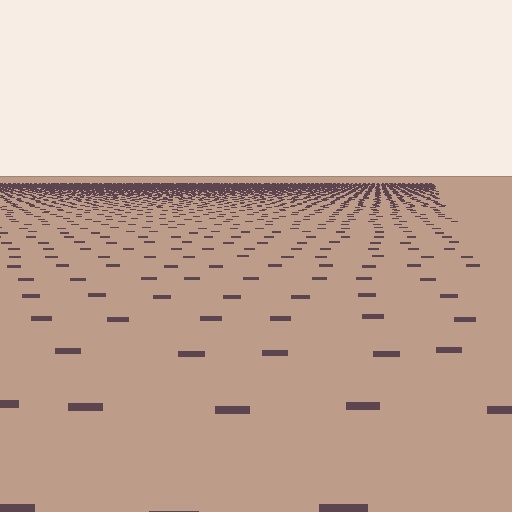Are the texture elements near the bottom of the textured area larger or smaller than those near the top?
Larger. Near the bottom, elements are closer to the viewer and appear at a bigger on-screen size.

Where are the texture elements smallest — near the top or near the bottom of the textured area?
Near the top.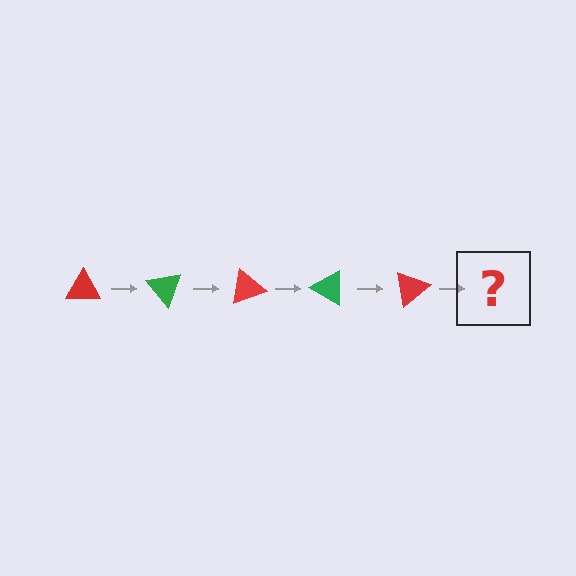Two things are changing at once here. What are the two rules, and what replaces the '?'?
The two rules are that it rotates 50 degrees each step and the color cycles through red and green. The '?' should be a green triangle, rotated 250 degrees from the start.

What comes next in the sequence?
The next element should be a green triangle, rotated 250 degrees from the start.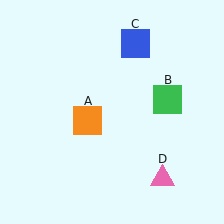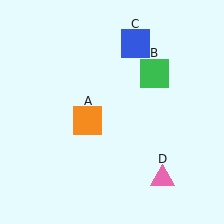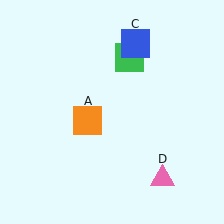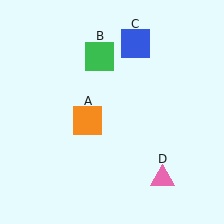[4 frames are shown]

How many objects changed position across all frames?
1 object changed position: green square (object B).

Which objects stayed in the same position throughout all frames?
Orange square (object A) and blue square (object C) and pink triangle (object D) remained stationary.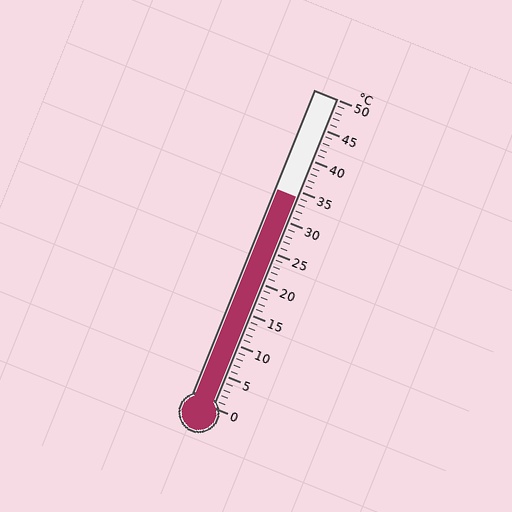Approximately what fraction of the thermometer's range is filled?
The thermometer is filled to approximately 70% of its range.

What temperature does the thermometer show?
The thermometer shows approximately 34°C.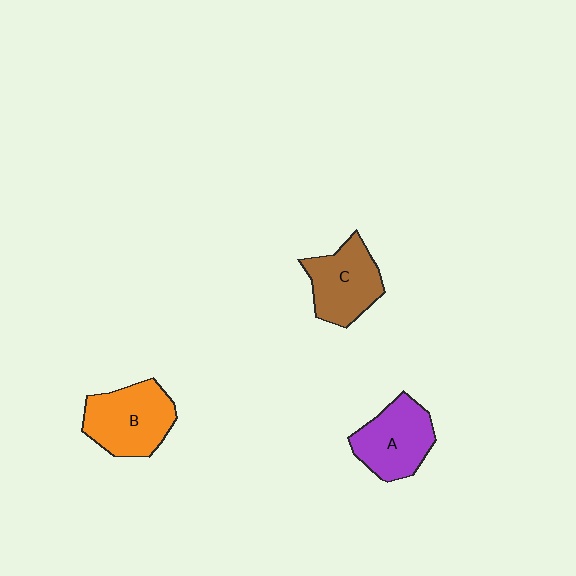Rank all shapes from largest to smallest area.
From largest to smallest: B (orange), A (purple), C (brown).